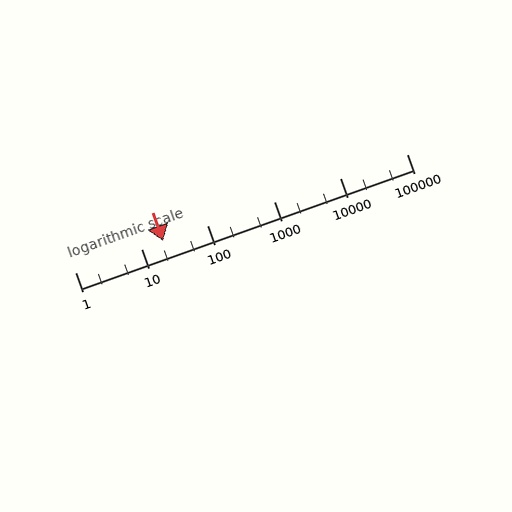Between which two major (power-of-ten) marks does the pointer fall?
The pointer is between 10 and 100.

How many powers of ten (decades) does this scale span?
The scale spans 5 decades, from 1 to 100000.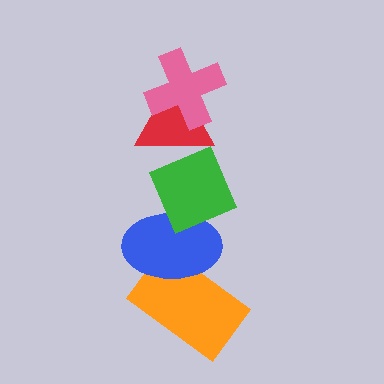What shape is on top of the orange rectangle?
The blue ellipse is on top of the orange rectangle.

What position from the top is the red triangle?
The red triangle is 2nd from the top.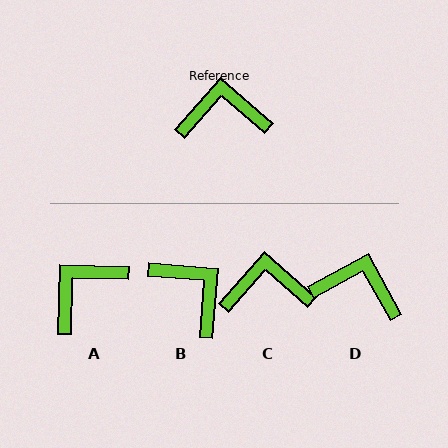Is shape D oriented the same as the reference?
No, it is off by about 20 degrees.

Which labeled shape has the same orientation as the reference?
C.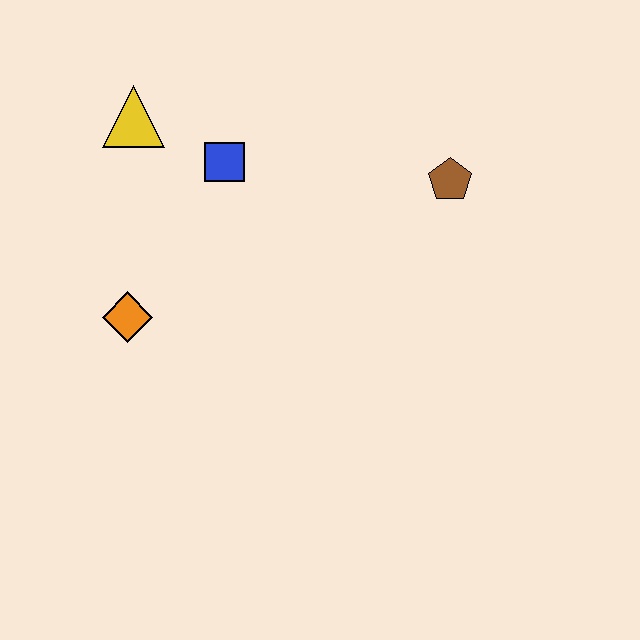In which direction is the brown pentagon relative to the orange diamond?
The brown pentagon is to the right of the orange diamond.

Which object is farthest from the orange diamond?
The brown pentagon is farthest from the orange diamond.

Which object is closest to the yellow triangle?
The blue square is closest to the yellow triangle.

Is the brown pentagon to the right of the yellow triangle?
Yes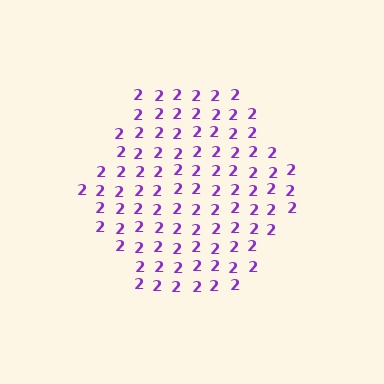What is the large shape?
The large shape is a hexagon.